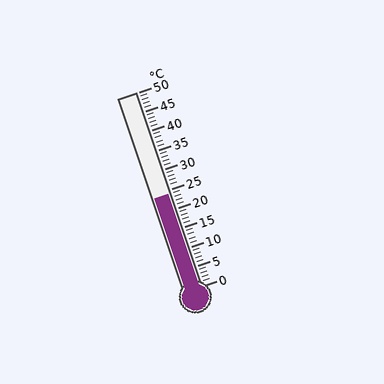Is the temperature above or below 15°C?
The temperature is above 15°C.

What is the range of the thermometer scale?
The thermometer scale ranges from 0°C to 50°C.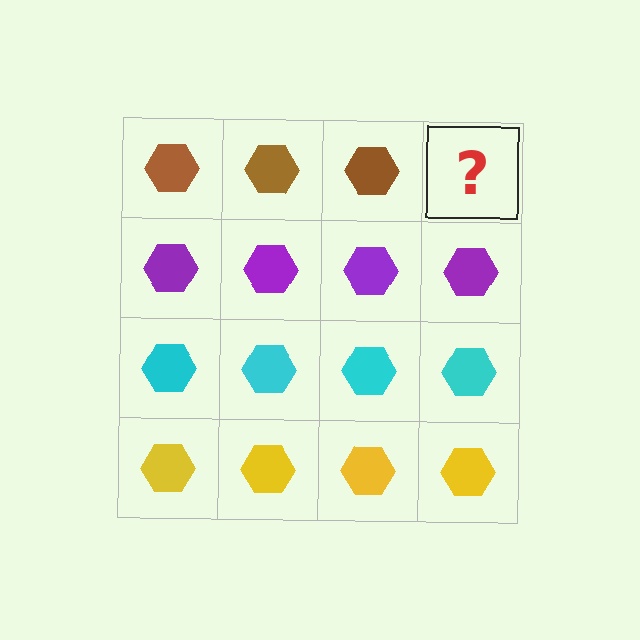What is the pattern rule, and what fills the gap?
The rule is that each row has a consistent color. The gap should be filled with a brown hexagon.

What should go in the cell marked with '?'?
The missing cell should contain a brown hexagon.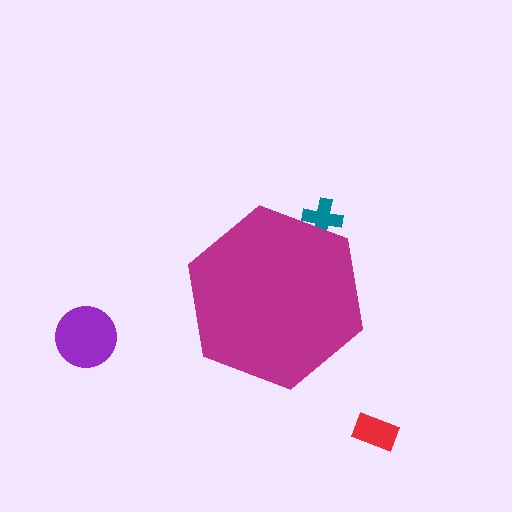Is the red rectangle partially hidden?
No, the red rectangle is fully visible.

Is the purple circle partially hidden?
No, the purple circle is fully visible.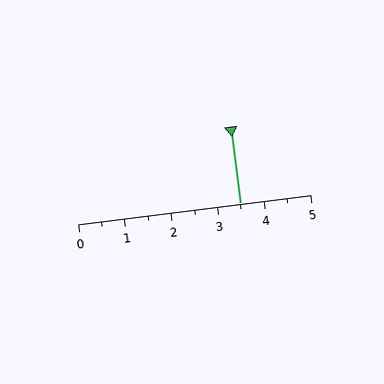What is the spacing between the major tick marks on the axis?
The major ticks are spaced 1 apart.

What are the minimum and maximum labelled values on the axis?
The axis runs from 0 to 5.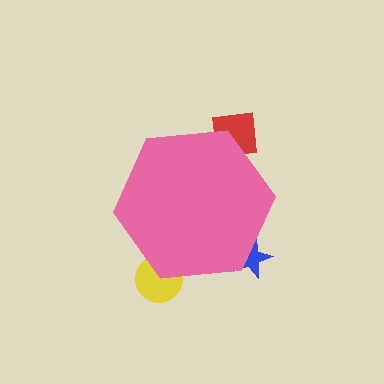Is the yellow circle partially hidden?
Yes, the yellow circle is partially hidden behind the pink hexagon.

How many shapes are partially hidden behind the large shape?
3 shapes are partially hidden.